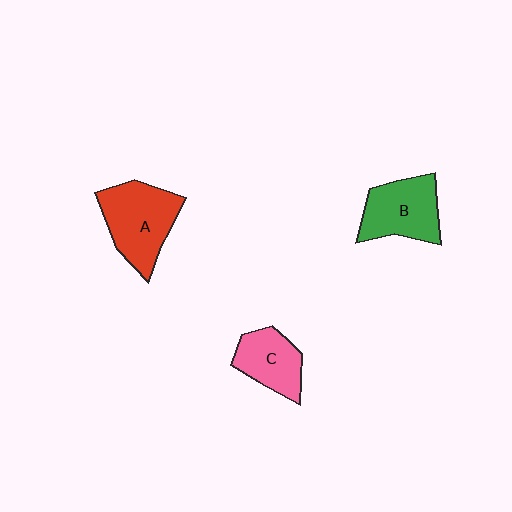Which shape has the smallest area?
Shape C (pink).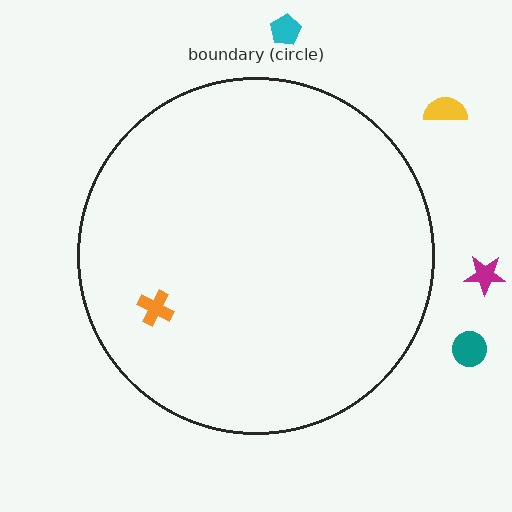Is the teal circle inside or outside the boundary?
Outside.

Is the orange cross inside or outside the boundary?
Inside.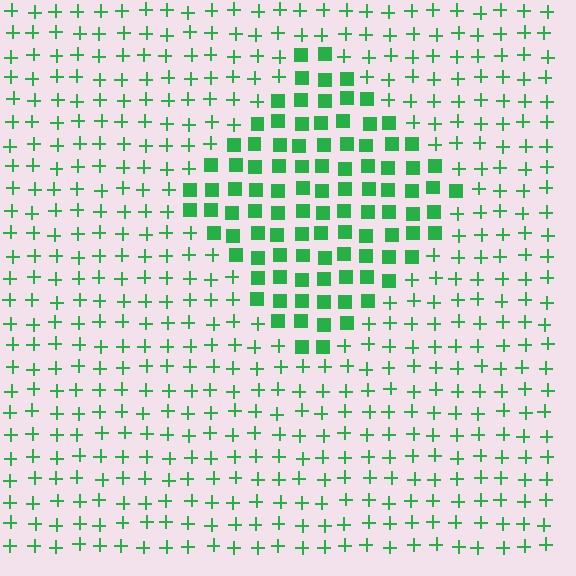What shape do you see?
I see a diamond.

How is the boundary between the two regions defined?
The boundary is defined by a change in element shape: squares inside vs. plus signs outside. All elements share the same color and spacing.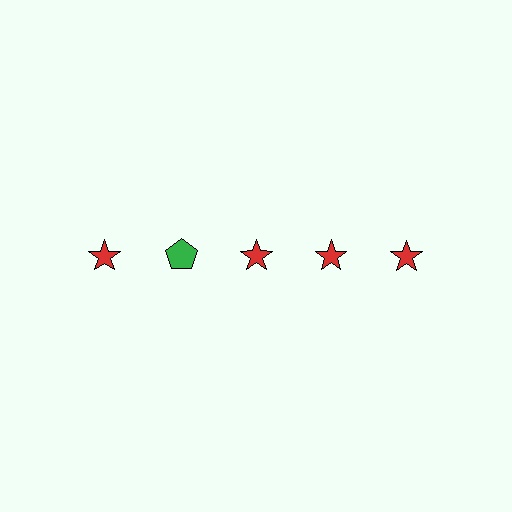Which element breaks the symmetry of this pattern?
The green pentagon in the top row, second from left column breaks the symmetry. All other shapes are red stars.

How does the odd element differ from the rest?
It differs in both color (green instead of red) and shape (pentagon instead of star).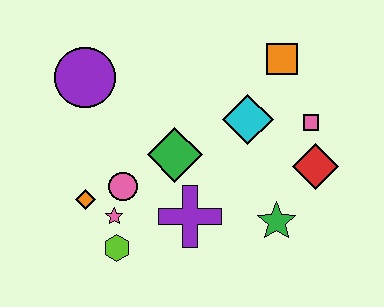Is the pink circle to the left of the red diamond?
Yes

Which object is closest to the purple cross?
The green diamond is closest to the purple cross.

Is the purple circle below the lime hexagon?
No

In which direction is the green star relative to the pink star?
The green star is to the right of the pink star.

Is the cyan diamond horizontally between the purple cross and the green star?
Yes